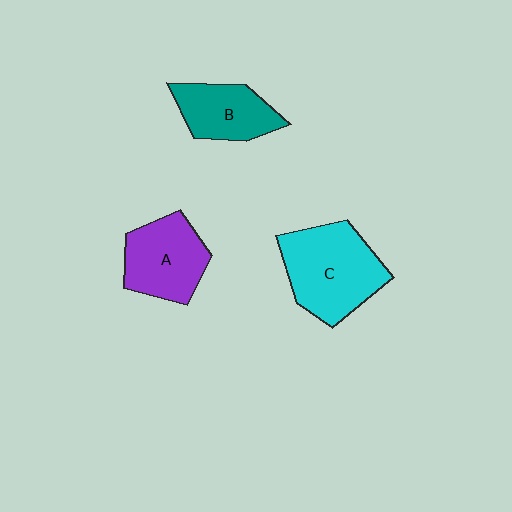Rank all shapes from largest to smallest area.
From largest to smallest: C (cyan), A (purple), B (teal).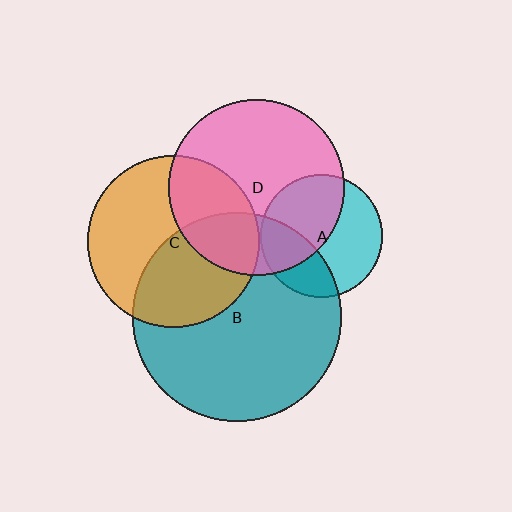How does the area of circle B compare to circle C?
Approximately 1.5 times.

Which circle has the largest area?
Circle B (teal).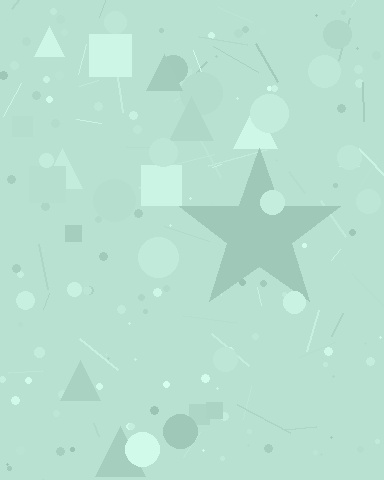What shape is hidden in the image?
A star is hidden in the image.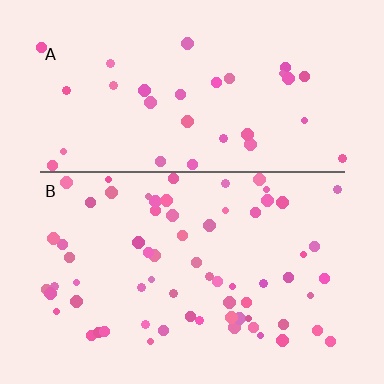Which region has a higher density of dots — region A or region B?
B (the bottom).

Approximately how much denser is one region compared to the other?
Approximately 2.1× — region B over region A.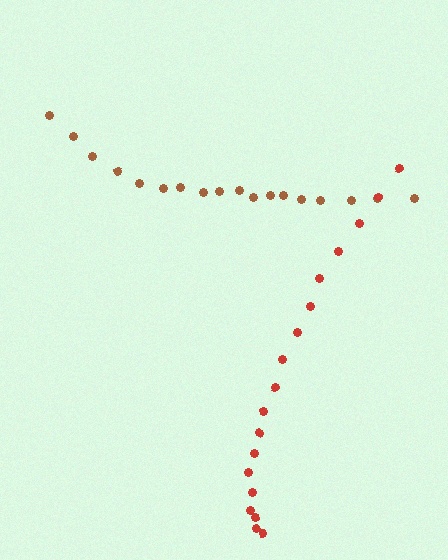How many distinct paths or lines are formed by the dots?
There are 2 distinct paths.